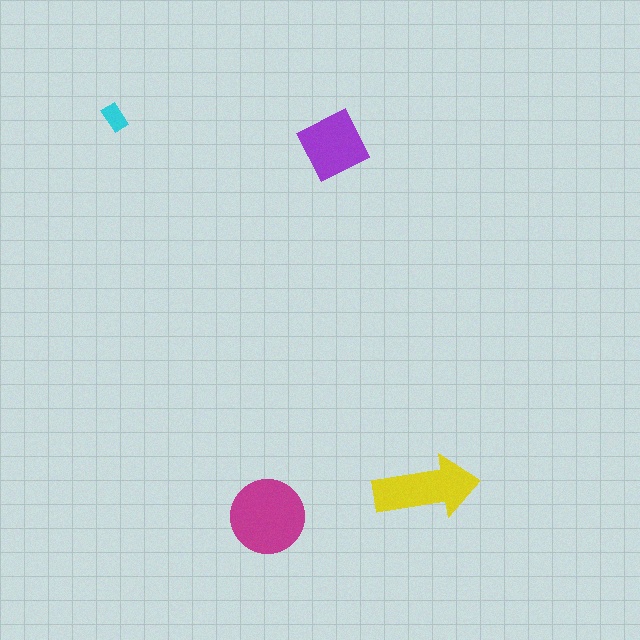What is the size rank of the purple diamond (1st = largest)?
3rd.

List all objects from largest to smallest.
The magenta circle, the yellow arrow, the purple diamond, the cyan rectangle.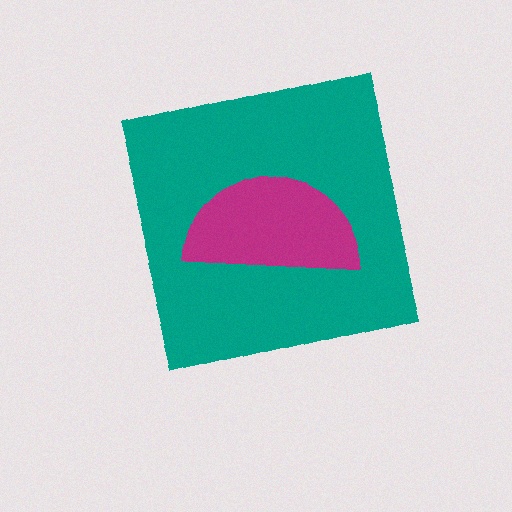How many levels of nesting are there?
2.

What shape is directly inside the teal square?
The magenta semicircle.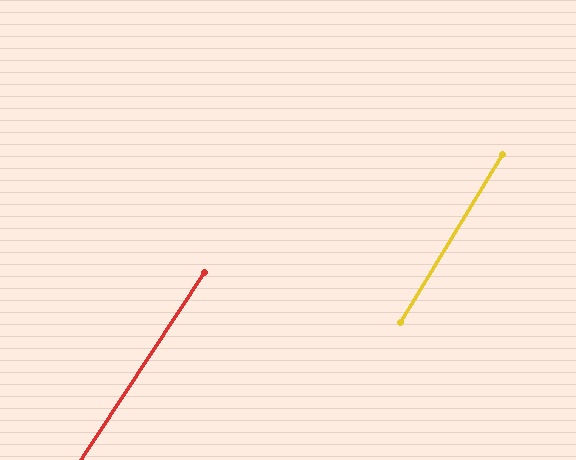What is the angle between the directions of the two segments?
Approximately 2 degrees.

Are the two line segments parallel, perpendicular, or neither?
Parallel — their directions differ by only 2.0°.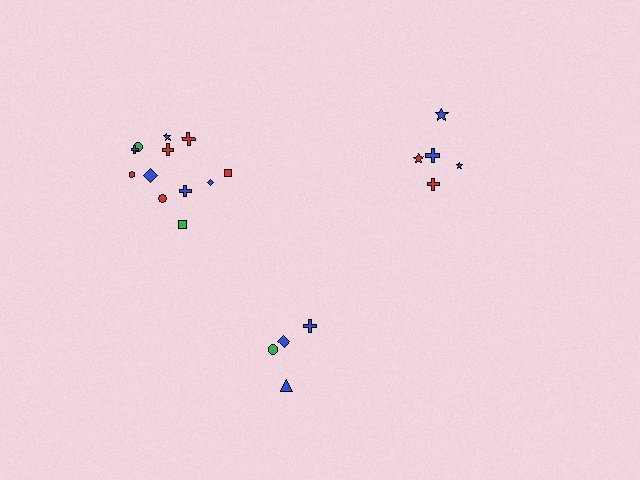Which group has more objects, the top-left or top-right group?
The top-left group.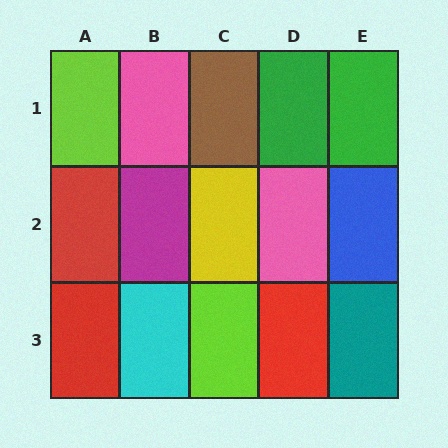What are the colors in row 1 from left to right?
Lime, pink, brown, green, green.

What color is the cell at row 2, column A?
Red.